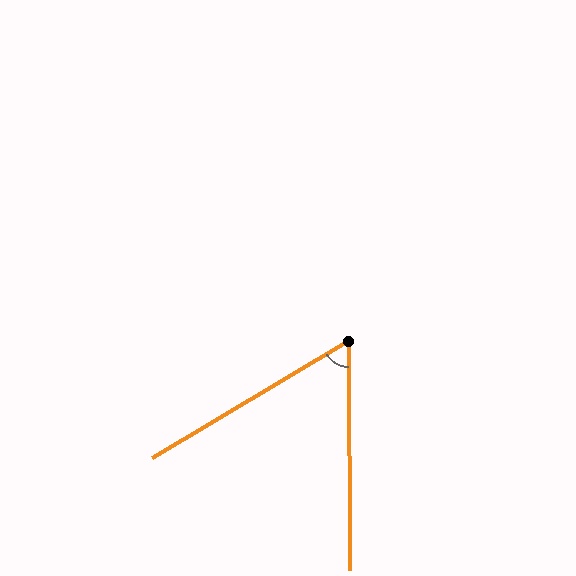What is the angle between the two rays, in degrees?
Approximately 59 degrees.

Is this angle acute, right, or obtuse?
It is acute.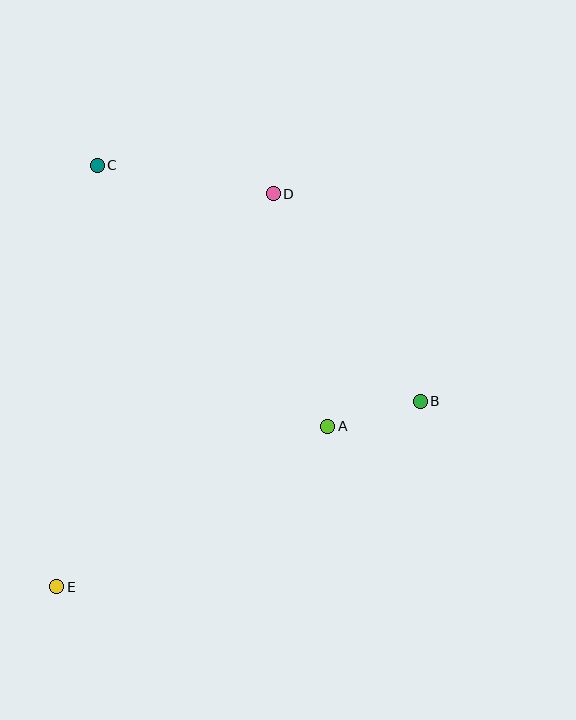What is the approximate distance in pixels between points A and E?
The distance between A and E is approximately 315 pixels.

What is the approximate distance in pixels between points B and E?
The distance between B and E is approximately 408 pixels.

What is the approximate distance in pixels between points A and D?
The distance between A and D is approximately 238 pixels.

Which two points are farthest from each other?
Points D and E are farthest from each other.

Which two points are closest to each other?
Points A and B are closest to each other.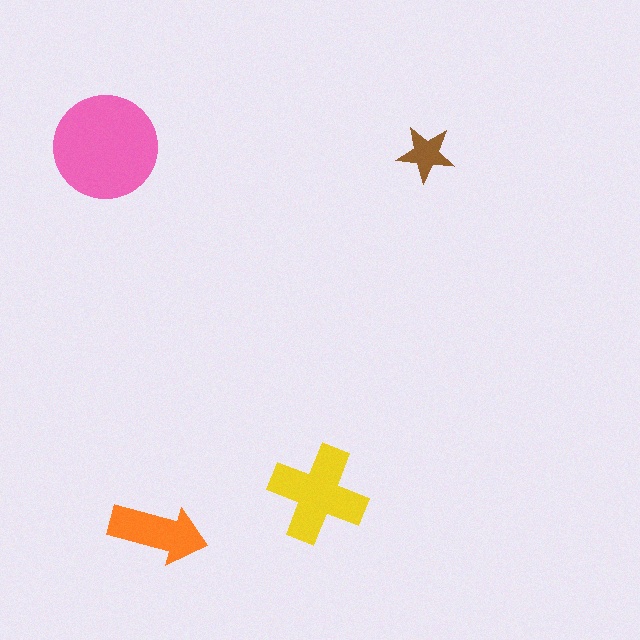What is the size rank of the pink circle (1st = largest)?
1st.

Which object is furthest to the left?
The pink circle is leftmost.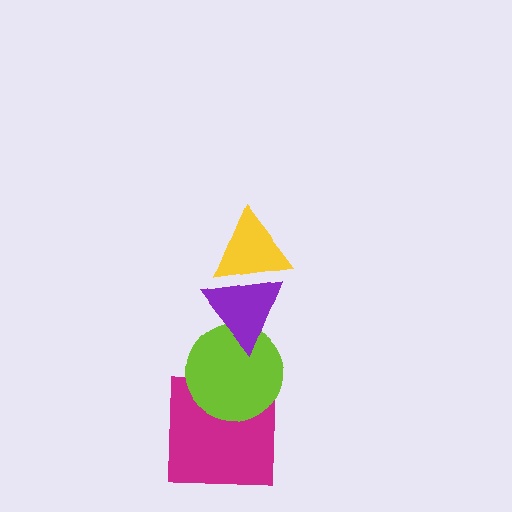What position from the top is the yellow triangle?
The yellow triangle is 1st from the top.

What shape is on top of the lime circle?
The purple triangle is on top of the lime circle.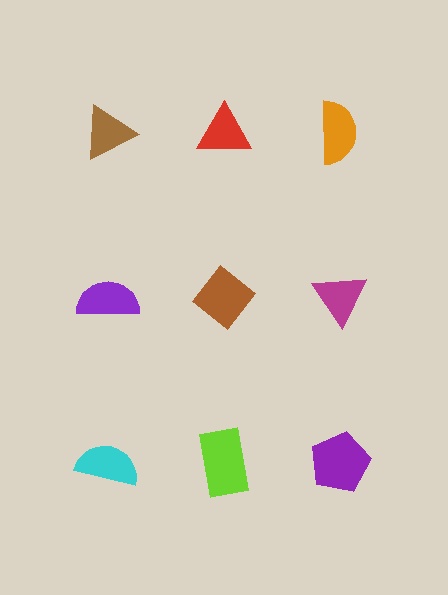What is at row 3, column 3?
A purple pentagon.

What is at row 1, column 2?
A red triangle.